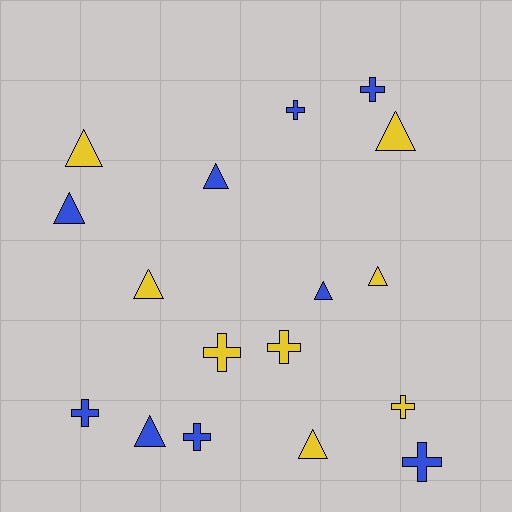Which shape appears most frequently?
Triangle, with 9 objects.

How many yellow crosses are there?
There are 3 yellow crosses.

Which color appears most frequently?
Blue, with 9 objects.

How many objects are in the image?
There are 17 objects.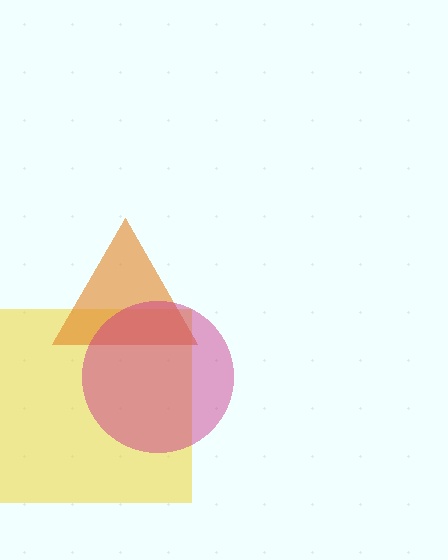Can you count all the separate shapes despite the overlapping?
Yes, there are 3 separate shapes.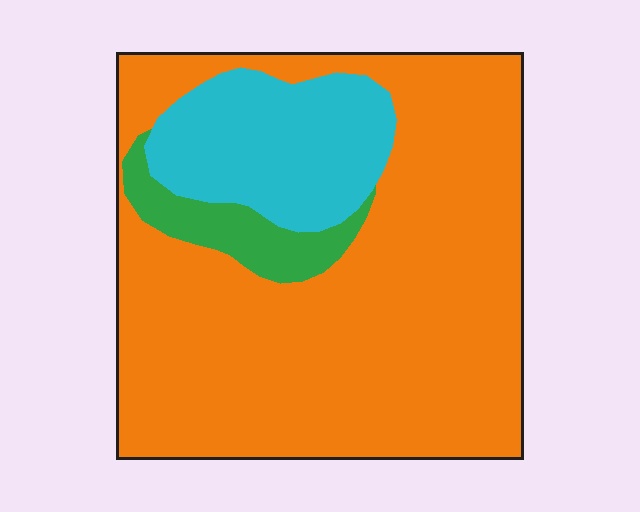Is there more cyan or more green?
Cyan.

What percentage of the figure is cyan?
Cyan takes up about one fifth (1/5) of the figure.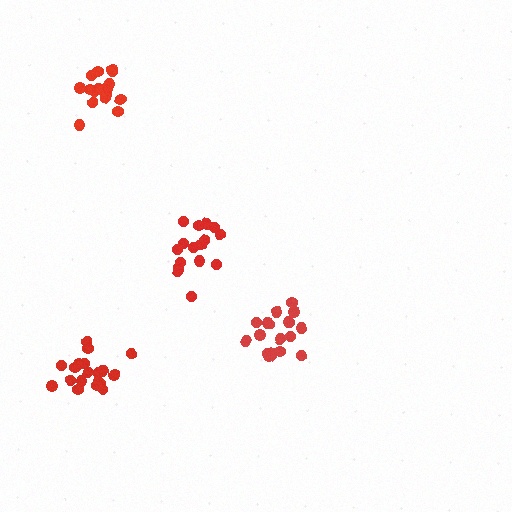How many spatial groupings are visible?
There are 4 spatial groupings.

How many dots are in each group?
Group 1: 16 dots, Group 2: 16 dots, Group 3: 18 dots, Group 4: 19 dots (69 total).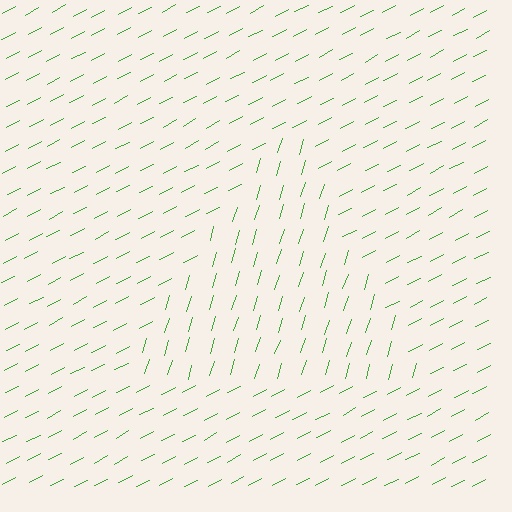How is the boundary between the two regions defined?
The boundary is defined purely by a change in line orientation (approximately 45 degrees difference). All lines are the same color and thickness.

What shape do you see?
I see a triangle.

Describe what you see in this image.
The image is filled with small green line segments. A triangle region in the image has lines oriented differently from the surrounding lines, creating a visible texture boundary.